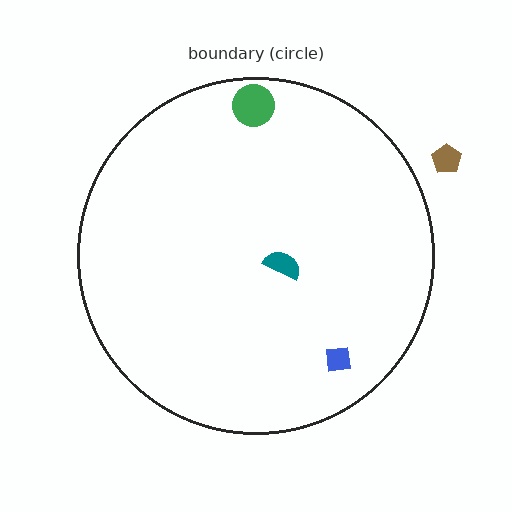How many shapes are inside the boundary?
3 inside, 1 outside.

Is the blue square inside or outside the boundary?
Inside.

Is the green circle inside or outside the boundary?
Inside.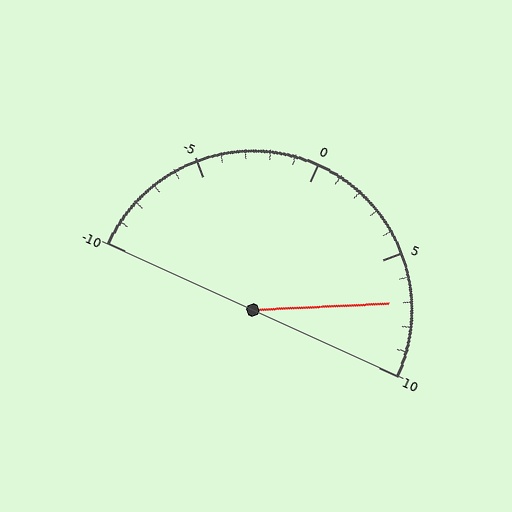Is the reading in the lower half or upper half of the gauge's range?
The reading is in the upper half of the range (-10 to 10).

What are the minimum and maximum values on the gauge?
The gauge ranges from -10 to 10.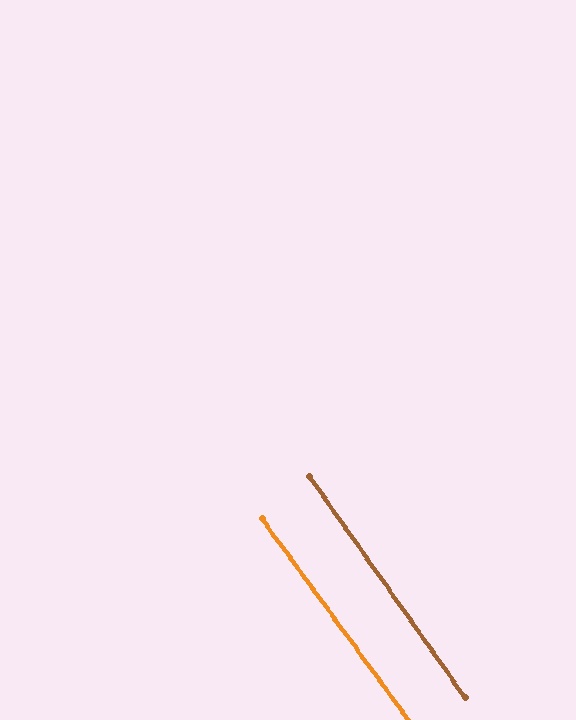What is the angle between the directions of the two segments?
Approximately 1 degree.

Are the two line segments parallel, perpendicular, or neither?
Parallel — their directions differ by only 1.2°.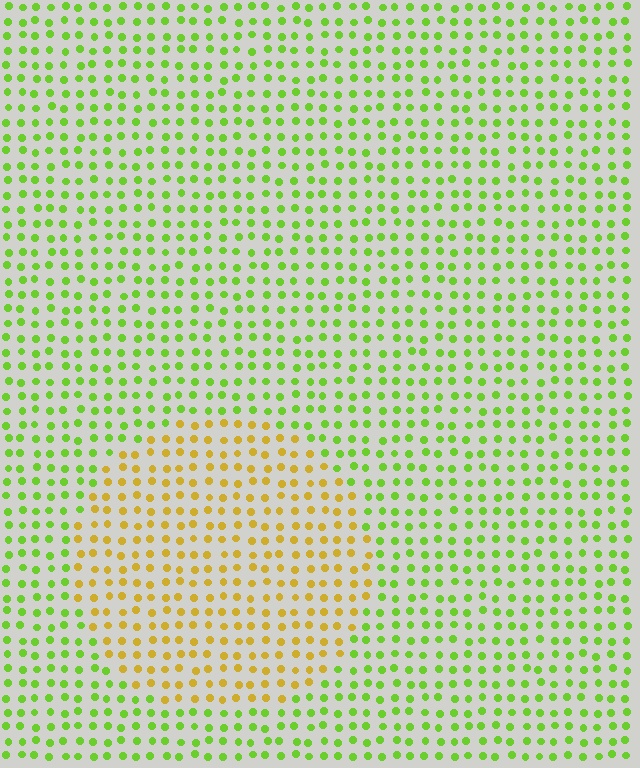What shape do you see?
I see a circle.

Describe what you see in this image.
The image is filled with small lime elements in a uniform arrangement. A circle-shaped region is visible where the elements are tinted to a slightly different hue, forming a subtle color boundary.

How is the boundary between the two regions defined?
The boundary is defined purely by a slight shift in hue (about 49 degrees). Spacing, size, and orientation are identical on both sides.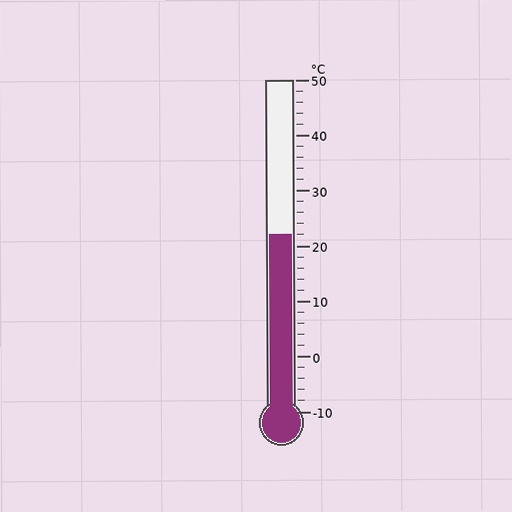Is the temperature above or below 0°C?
The temperature is above 0°C.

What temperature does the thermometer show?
The thermometer shows approximately 22°C.